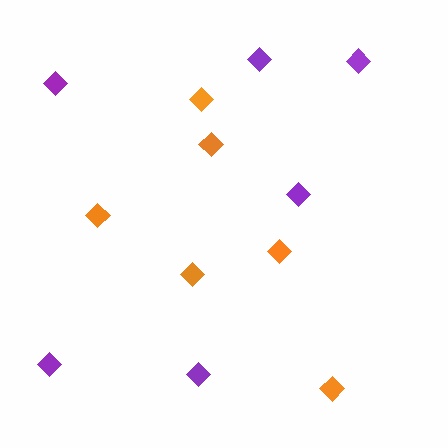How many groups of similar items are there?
There are 2 groups: one group of purple diamonds (6) and one group of orange diamonds (6).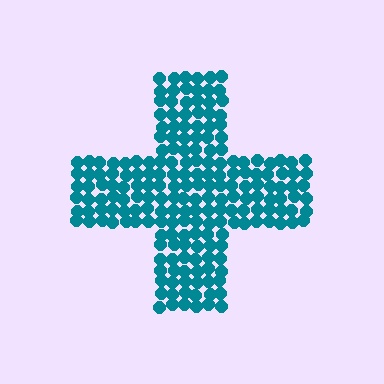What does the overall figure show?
The overall figure shows a cross.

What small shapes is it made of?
It is made of small circles.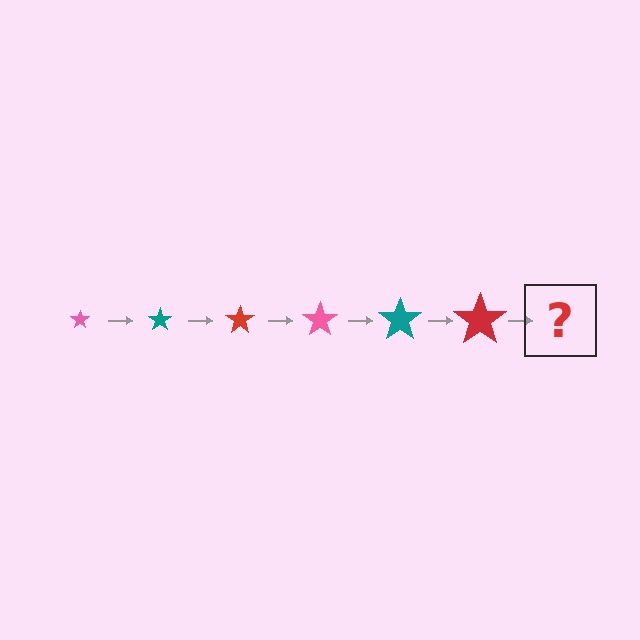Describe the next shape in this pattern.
It should be a pink star, larger than the previous one.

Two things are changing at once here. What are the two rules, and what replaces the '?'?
The two rules are that the star grows larger each step and the color cycles through pink, teal, and red. The '?' should be a pink star, larger than the previous one.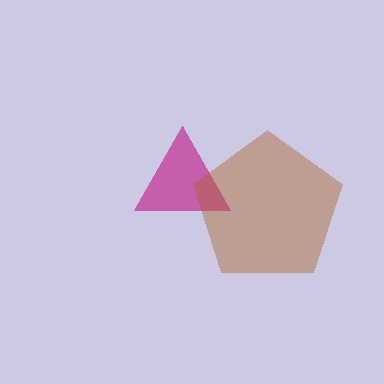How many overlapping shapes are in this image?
There are 2 overlapping shapes in the image.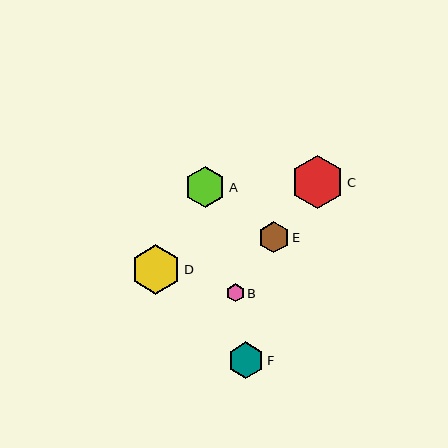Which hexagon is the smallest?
Hexagon B is the smallest with a size of approximately 18 pixels.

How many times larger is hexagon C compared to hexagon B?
Hexagon C is approximately 2.9 times the size of hexagon B.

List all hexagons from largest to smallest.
From largest to smallest: C, D, A, F, E, B.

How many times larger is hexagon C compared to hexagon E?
Hexagon C is approximately 1.7 times the size of hexagon E.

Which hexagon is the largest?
Hexagon C is the largest with a size of approximately 53 pixels.